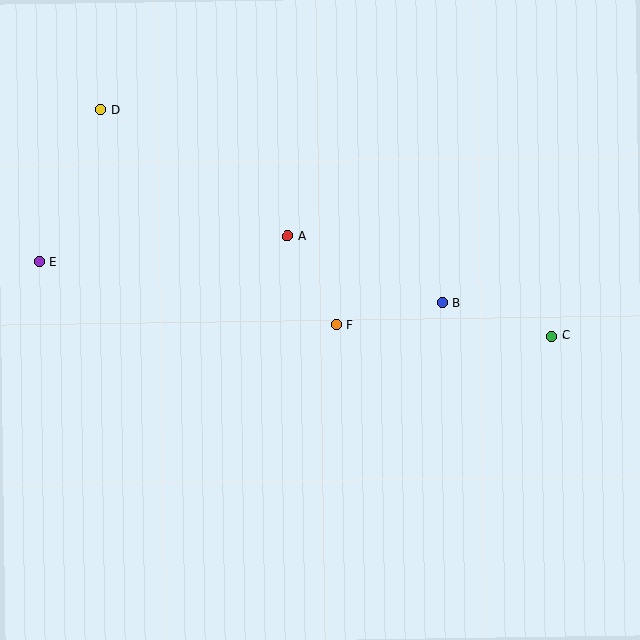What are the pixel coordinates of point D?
Point D is at (101, 110).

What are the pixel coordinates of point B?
Point B is at (442, 303).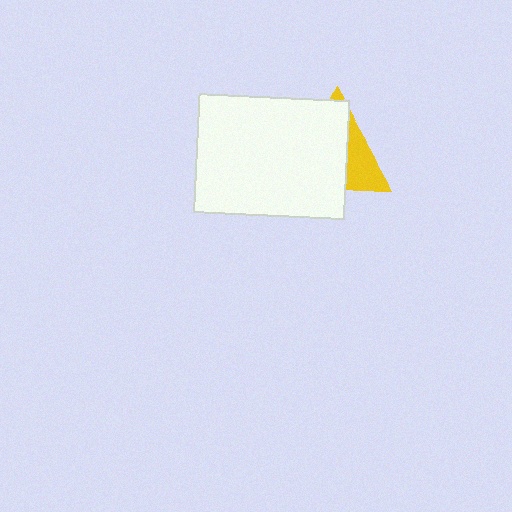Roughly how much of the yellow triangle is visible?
A small part of it is visible (roughly 31%).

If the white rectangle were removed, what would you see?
You would see the complete yellow triangle.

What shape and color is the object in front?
The object in front is a white rectangle.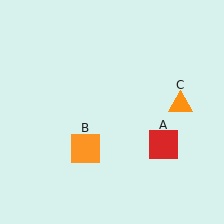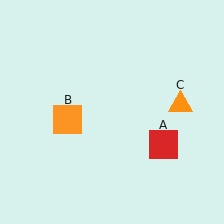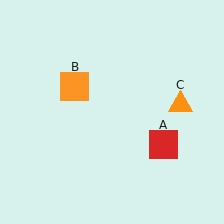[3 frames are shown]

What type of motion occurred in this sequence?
The orange square (object B) rotated clockwise around the center of the scene.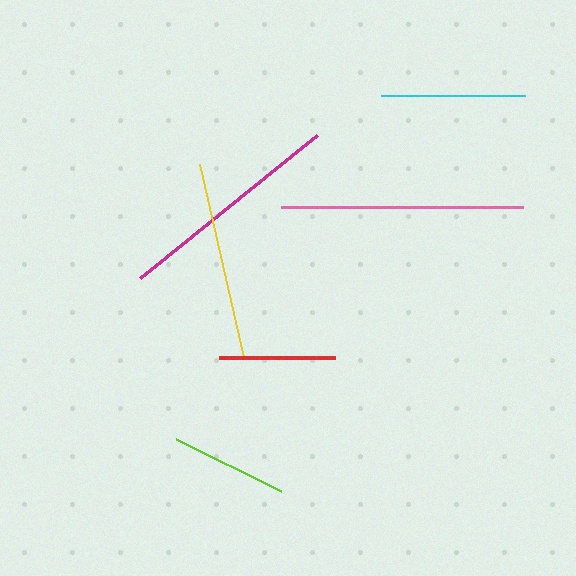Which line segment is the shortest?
The red line is the shortest at approximately 116 pixels.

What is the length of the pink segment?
The pink segment is approximately 242 pixels long.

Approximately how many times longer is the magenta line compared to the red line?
The magenta line is approximately 2.0 times the length of the red line.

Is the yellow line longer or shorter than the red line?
The yellow line is longer than the red line.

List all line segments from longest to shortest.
From longest to shortest: pink, magenta, yellow, cyan, lime, red.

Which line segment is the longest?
The pink line is the longest at approximately 242 pixels.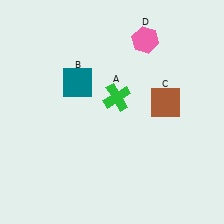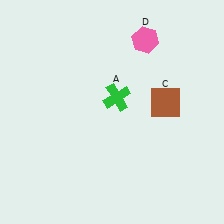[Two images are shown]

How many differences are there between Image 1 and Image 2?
There is 1 difference between the two images.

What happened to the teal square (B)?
The teal square (B) was removed in Image 2. It was in the top-left area of Image 1.